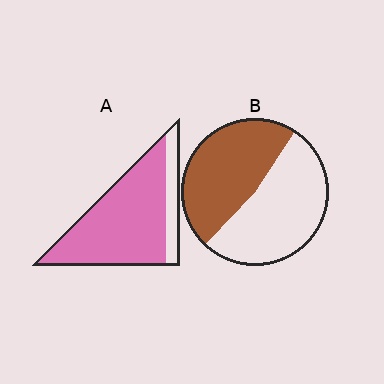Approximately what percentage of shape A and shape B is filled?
A is approximately 80% and B is approximately 45%.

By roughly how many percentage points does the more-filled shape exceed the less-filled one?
By roughly 35 percentage points (A over B).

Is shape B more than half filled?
Roughly half.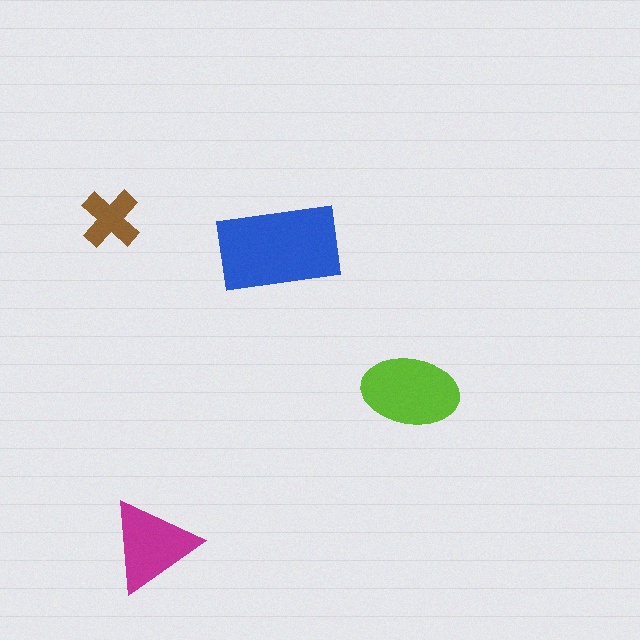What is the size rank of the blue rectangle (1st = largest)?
1st.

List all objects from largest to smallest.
The blue rectangle, the lime ellipse, the magenta triangle, the brown cross.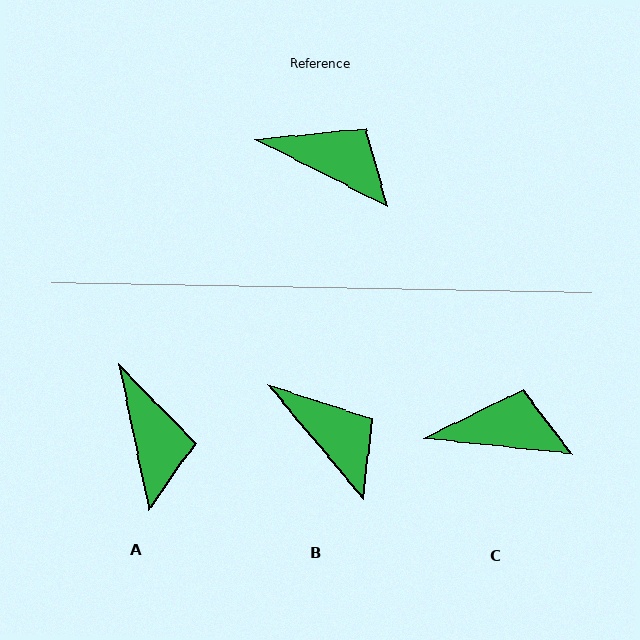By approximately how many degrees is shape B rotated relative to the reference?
Approximately 23 degrees clockwise.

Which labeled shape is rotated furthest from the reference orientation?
A, about 51 degrees away.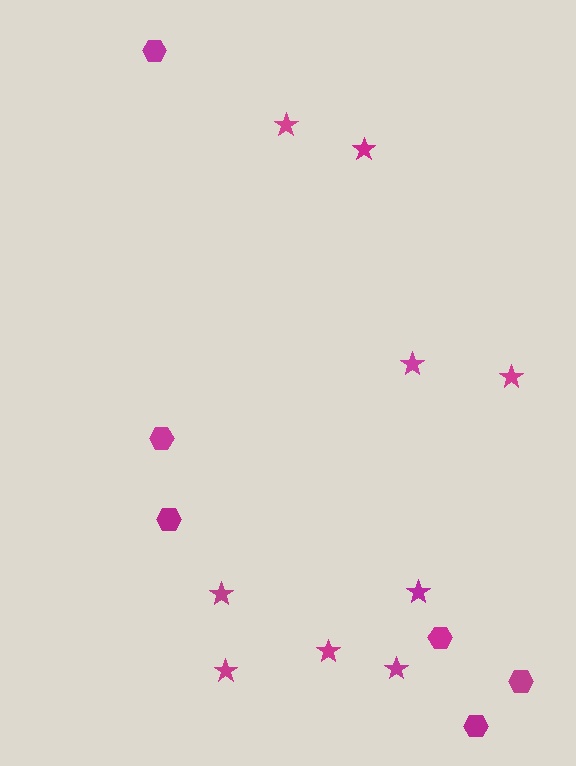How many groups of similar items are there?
There are 2 groups: one group of stars (9) and one group of hexagons (6).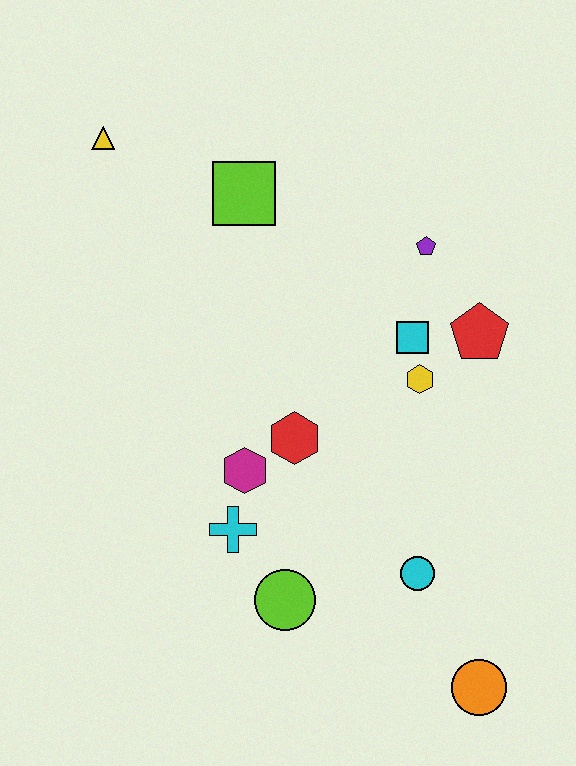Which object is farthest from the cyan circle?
The yellow triangle is farthest from the cyan circle.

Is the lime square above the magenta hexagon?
Yes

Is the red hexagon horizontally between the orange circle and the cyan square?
No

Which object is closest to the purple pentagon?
The cyan square is closest to the purple pentagon.